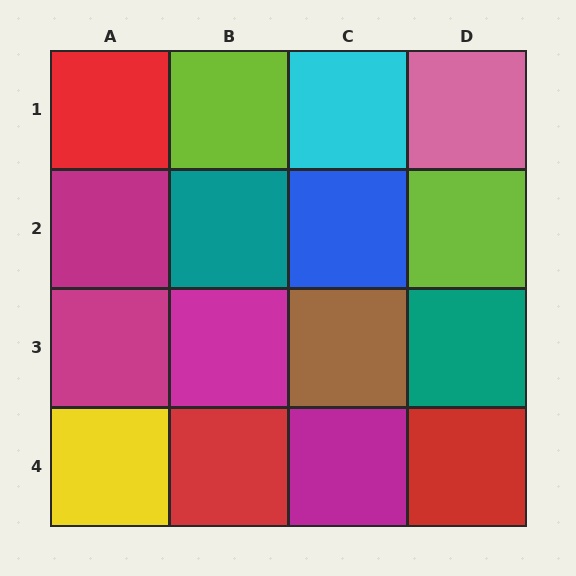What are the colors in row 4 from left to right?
Yellow, red, magenta, red.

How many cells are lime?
2 cells are lime.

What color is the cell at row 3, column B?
Magenta.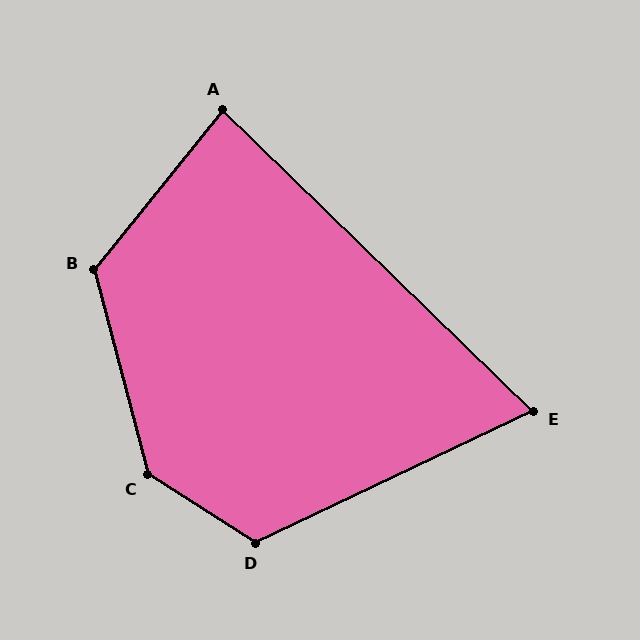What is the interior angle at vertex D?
Approximately 123 degrees (obtuse).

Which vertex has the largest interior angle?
C, at approximately 137 degrees.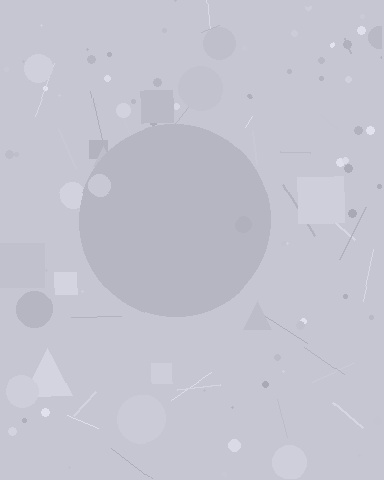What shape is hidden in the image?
A circle is hidden in the image.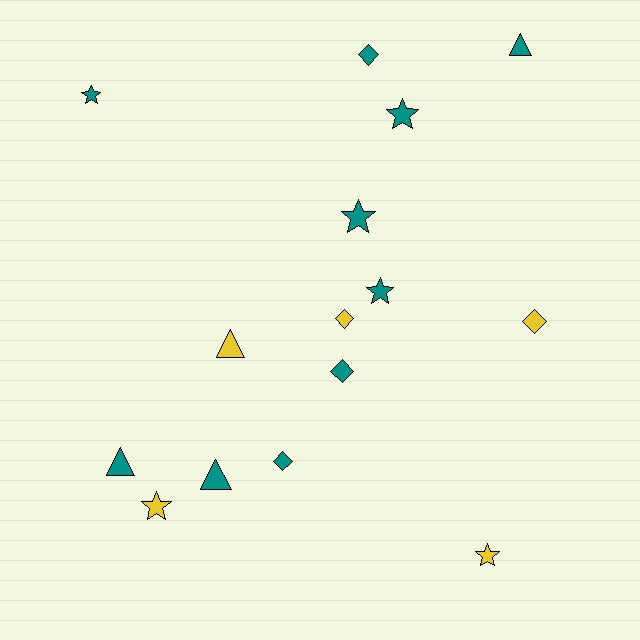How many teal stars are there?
There are 4 teal stars.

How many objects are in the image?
There are 15 objects.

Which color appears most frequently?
Teal, with 10 objects.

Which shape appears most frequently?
Star, with 6 objects.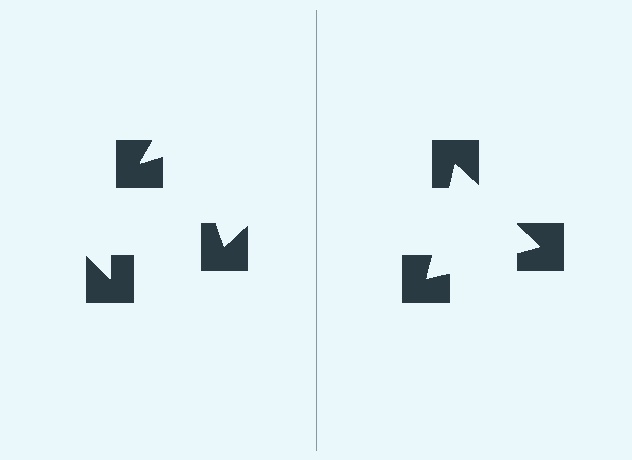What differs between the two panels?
The notched squares are positioned identically on both sides; only the wedge orientations differ. On the right they align to a triangle; on the left they are misaligned.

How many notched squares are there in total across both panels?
6 — 3 on each side.